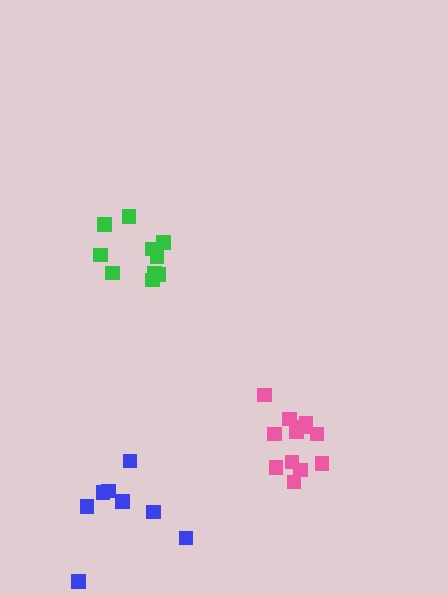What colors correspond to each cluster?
The clusters are colored: pink, green, blue.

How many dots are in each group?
Group 1: 12 dots, Group 2: 10 dots, Group 3: 8 dots (30 total).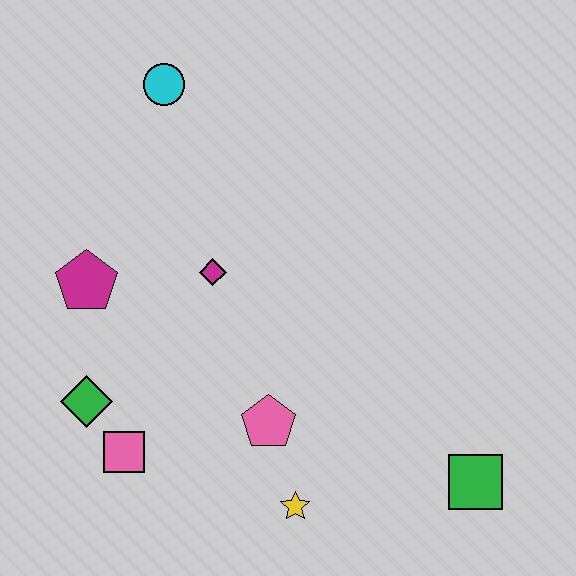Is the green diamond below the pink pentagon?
No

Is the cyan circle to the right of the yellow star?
No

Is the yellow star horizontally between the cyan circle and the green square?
Yes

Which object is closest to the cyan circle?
The magenta diamond is closest to the cyan circle.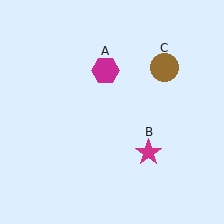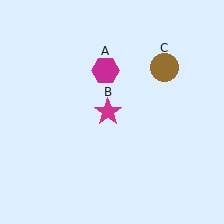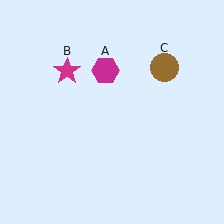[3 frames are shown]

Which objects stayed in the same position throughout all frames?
Magenta hexagon (object A) and brown circle (object C) remained stationary.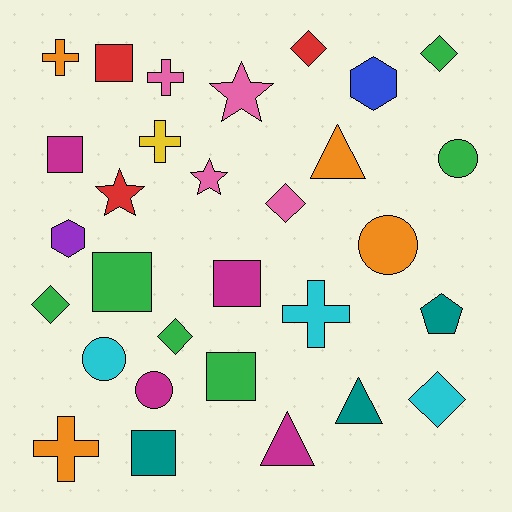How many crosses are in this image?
There are 5 crosses.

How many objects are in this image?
There are 30 objects.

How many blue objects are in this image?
There is 1 blue object.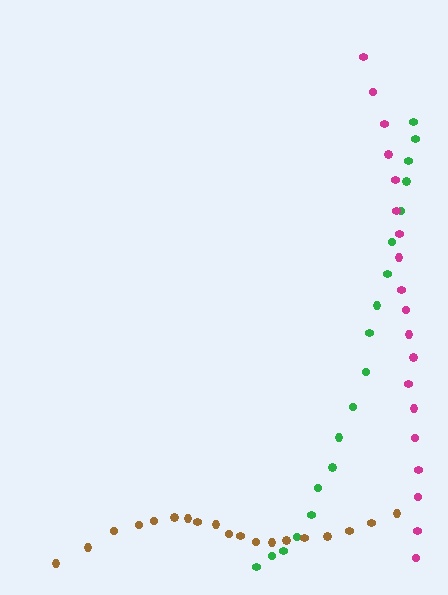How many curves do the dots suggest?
There are 3 distinct paths.